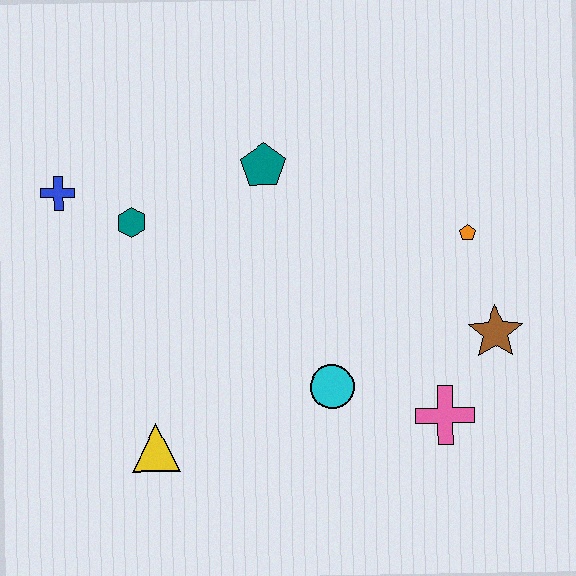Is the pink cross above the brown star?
No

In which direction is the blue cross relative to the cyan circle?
The blue cross is to the left of the cyan circle.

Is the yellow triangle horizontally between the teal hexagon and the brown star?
Yes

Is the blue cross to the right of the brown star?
No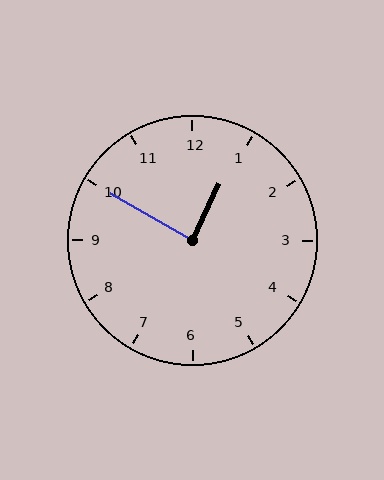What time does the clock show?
12:50.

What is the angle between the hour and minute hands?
Approximately 85 degrees.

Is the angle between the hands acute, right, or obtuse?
It is right.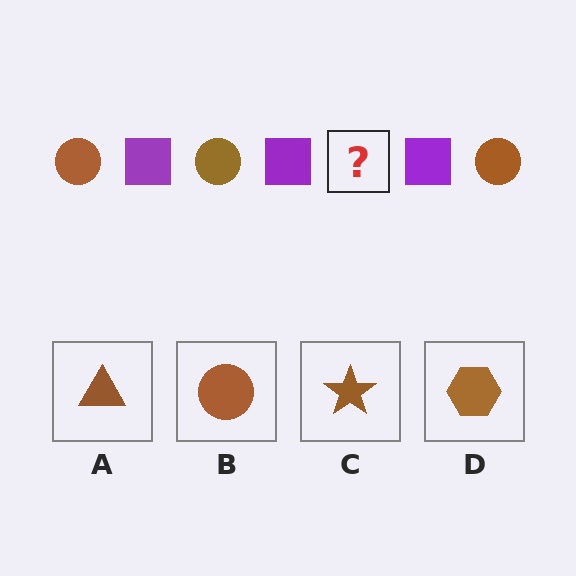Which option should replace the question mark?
Option B.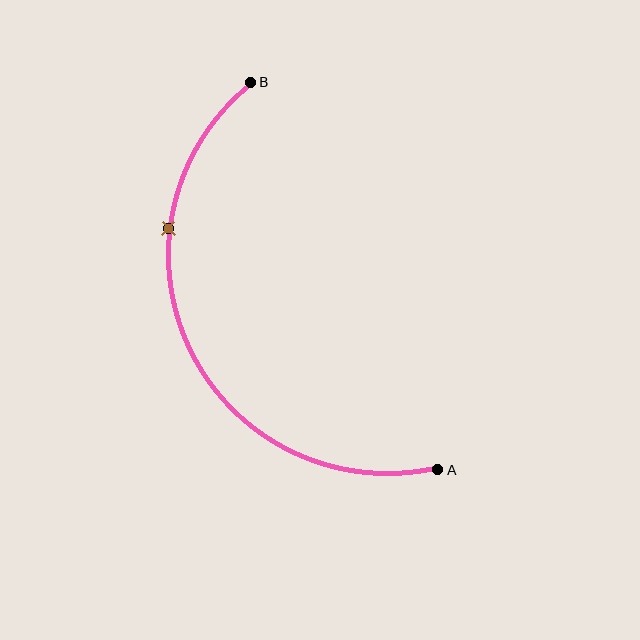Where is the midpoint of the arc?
The arc midpoint is the point on the curve farthest from the straight line joining A and B. It sits to the left of that line.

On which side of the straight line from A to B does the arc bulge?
The arc bulges to the left of the straight line connecting A and B.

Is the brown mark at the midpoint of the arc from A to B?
No. The brown mark lies on the arc but is closer to endpoint B. The arc midpoint would be at the point on the curve equidistant along the arc from both A and B.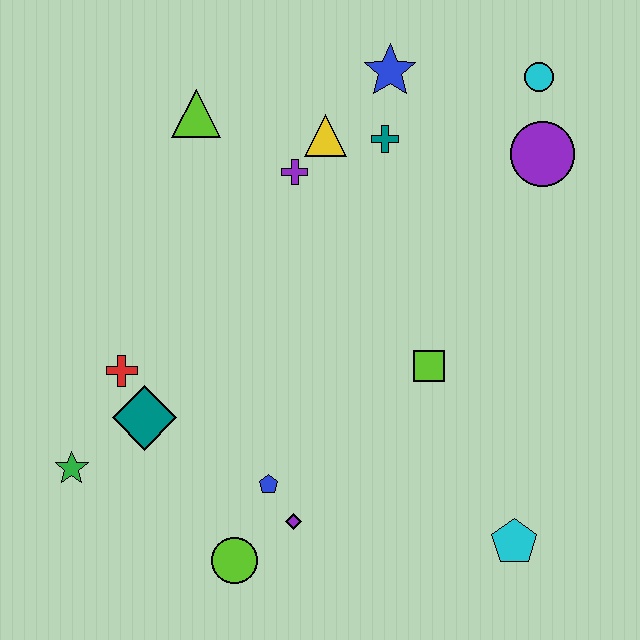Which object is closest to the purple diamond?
The blue pentagon is closest to the purple diamond.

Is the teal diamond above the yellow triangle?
No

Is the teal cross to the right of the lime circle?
Yes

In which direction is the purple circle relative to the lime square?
The purple circle is above the lime square.